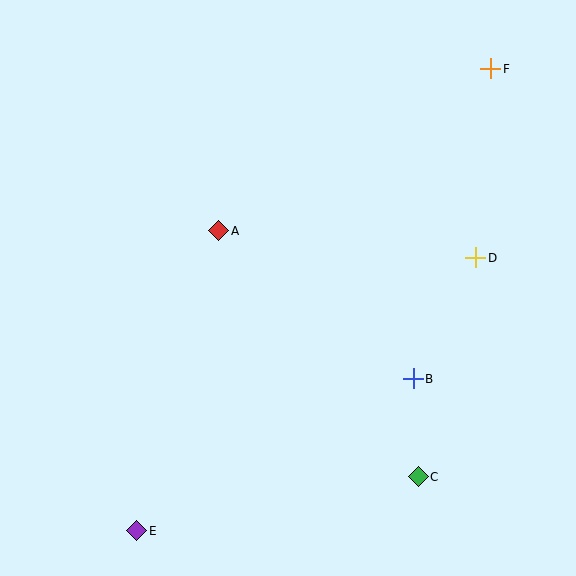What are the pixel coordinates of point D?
Point D is at (476, 258).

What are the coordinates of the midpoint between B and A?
The midpoint between B and A is at (316, 305).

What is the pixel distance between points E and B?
The distance between E and B is 316 pixels.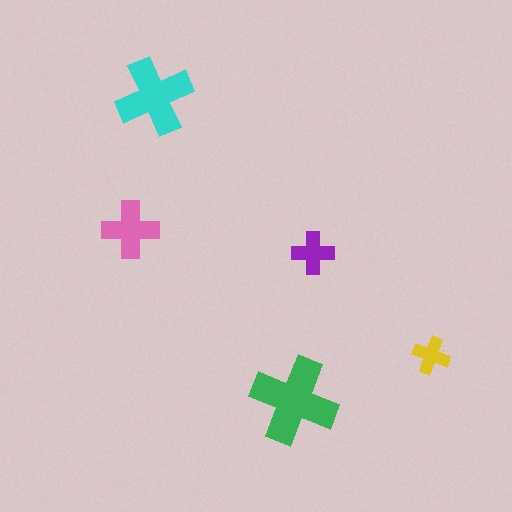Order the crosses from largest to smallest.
the green one, the cyan one, the pink one, the purple one, the yellow one.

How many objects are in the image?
There are 5 objects in the image.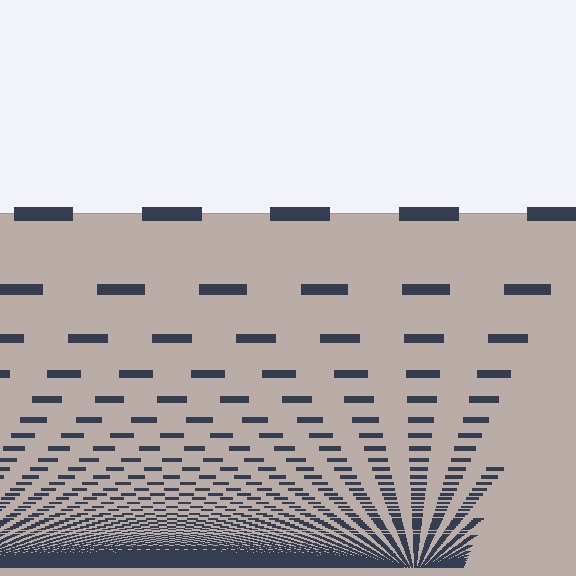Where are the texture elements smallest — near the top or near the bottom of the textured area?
Near the bottom.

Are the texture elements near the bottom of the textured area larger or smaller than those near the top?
Smaller. The gradient is inverted — elements near the bottom are smaller and denser.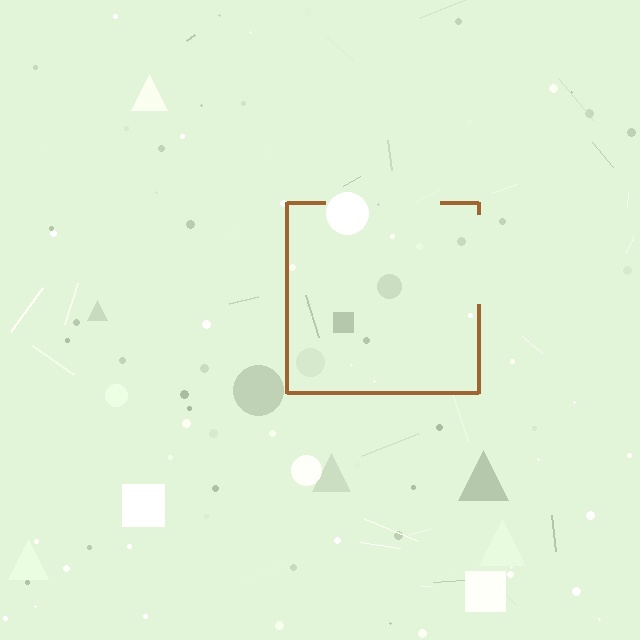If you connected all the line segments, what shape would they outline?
They would outline a square.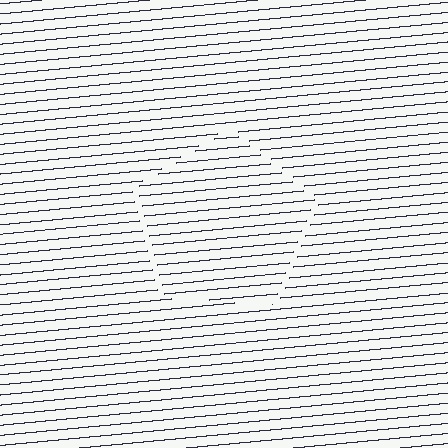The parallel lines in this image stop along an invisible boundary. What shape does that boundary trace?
An illusory pentagon. The interior of the shape contains the same grating, shifted by half a period — the contour is defined by the phase discontinuity where line-ends from the inner and outer gratings abut.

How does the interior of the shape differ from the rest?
The interior of the shape contains the same grating, shifted by half a period — the contour is defined by the phase discontinuity where line-ends from the inner and outer gratings abut.